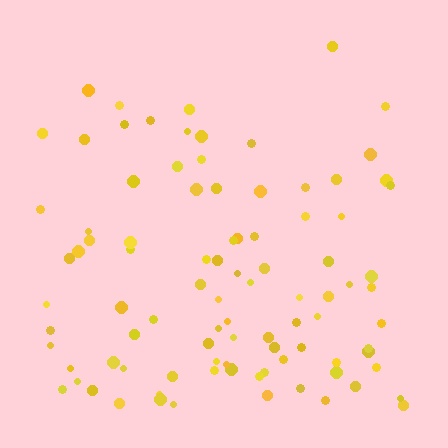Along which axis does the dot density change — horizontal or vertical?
Vertical.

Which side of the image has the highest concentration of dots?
The bottom.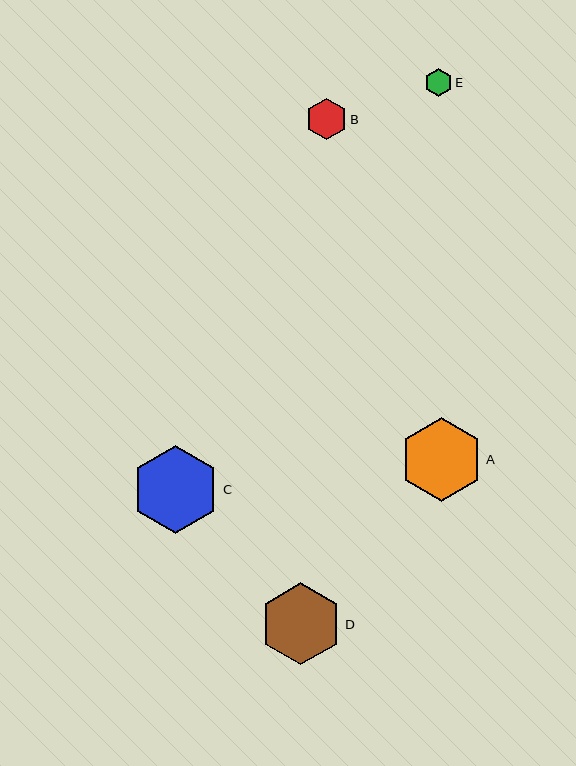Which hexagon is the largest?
Hexagon C is the largest with a size of approximately 88 pixels.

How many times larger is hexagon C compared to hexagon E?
Hexagon C is approximately 3.1 times the size of hexagon E.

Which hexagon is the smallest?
Hexagon E is the smallest with a size of approximately 28 pixels.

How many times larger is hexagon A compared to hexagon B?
Hexagon A is approximately 2.0 times the size of hexagon B.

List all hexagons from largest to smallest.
From largest to smallest: C, A, D, B, E.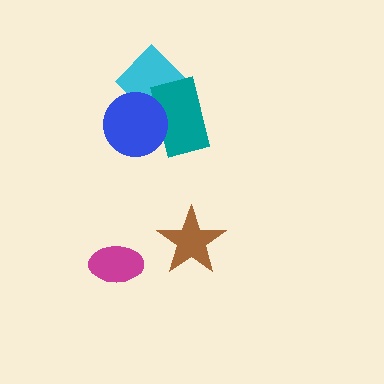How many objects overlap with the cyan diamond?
2 objects overlap with the cyan diamond.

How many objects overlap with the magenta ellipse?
0 objects overlap with the magenta ellipse.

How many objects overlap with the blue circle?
2 objects overlap with the blue circle.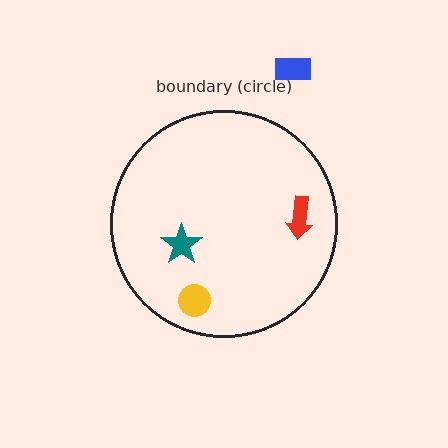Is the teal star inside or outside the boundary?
Inside.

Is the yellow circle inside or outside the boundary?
Inside.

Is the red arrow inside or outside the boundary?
Inside.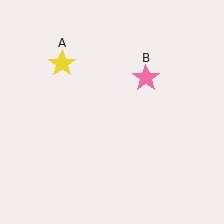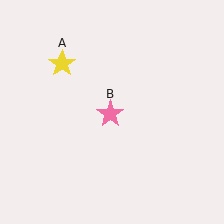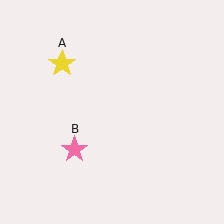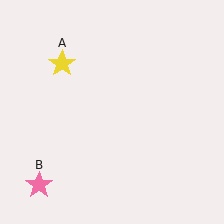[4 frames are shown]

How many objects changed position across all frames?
1 object changed position: pink star (object B).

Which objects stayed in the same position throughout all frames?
Yellow star (object A) remained stationary.